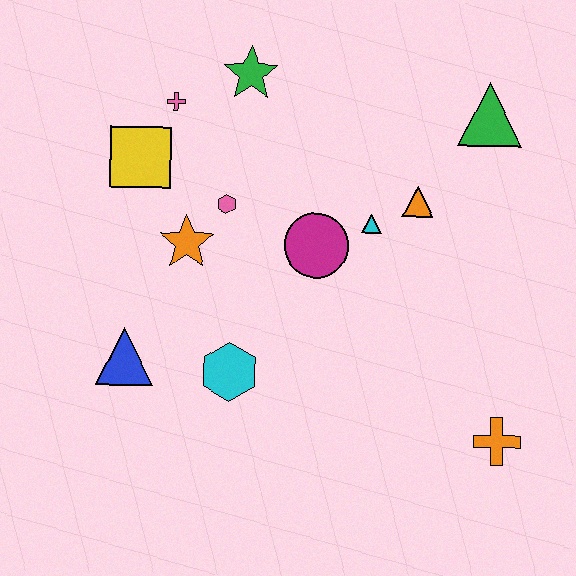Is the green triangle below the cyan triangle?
No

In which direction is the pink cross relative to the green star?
The pink cross is to the left of the green star.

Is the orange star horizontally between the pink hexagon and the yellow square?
Yes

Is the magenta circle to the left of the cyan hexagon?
No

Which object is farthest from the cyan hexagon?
The green triangle is farthest from the cyan hexagon.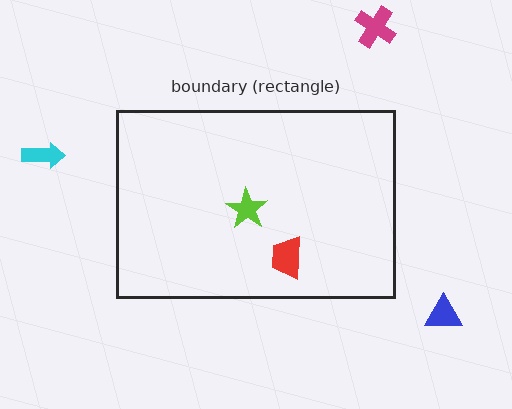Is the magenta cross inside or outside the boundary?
Outside.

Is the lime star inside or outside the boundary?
Inside.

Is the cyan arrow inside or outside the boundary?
Outside.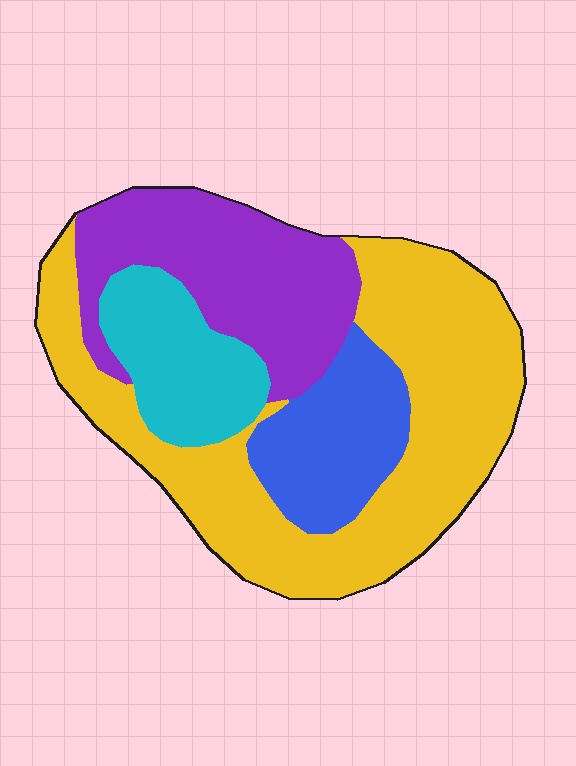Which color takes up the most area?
Yellow, at roughly 45%.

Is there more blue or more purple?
Purple.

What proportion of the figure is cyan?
Cyan takes up less than a sixth of the figure.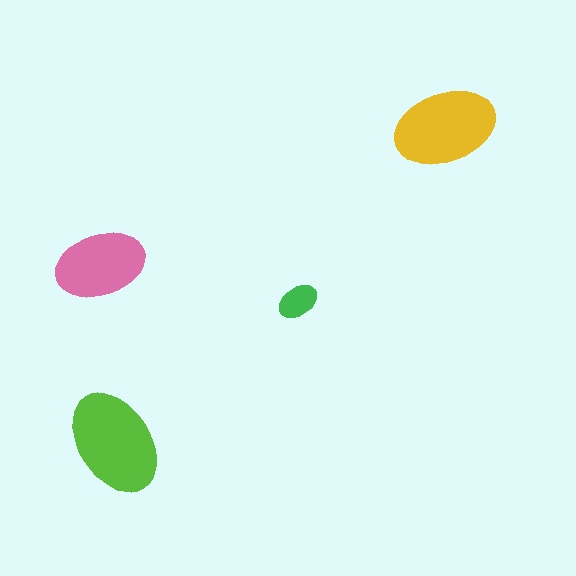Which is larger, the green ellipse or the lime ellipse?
The lime one.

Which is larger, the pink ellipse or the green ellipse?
The pink one.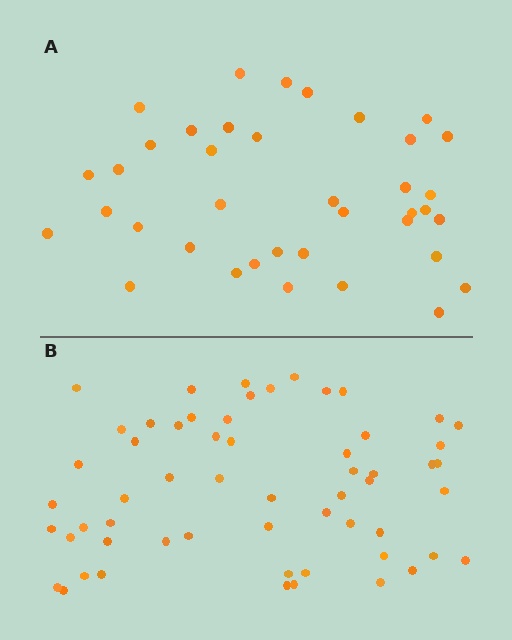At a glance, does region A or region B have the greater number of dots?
Region B (the bottom region) has more dots.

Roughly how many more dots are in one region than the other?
Region B has approximately 20 more dots than region A.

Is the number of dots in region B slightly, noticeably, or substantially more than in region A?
Region B has substantially more. The ratio is roughly 1.5 to 1.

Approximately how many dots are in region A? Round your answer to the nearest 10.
About 40 dots. (The exact count is 38, which rounds to 40.)